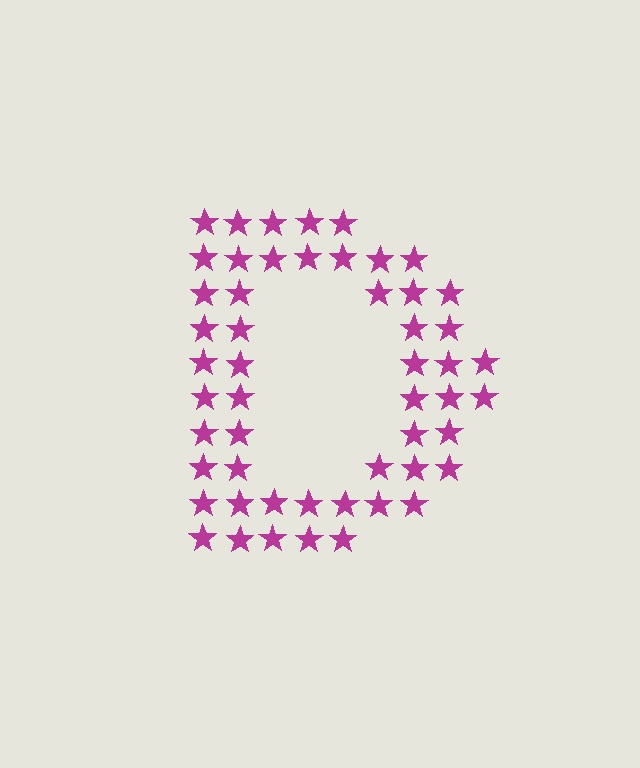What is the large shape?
The large shape is the letter D.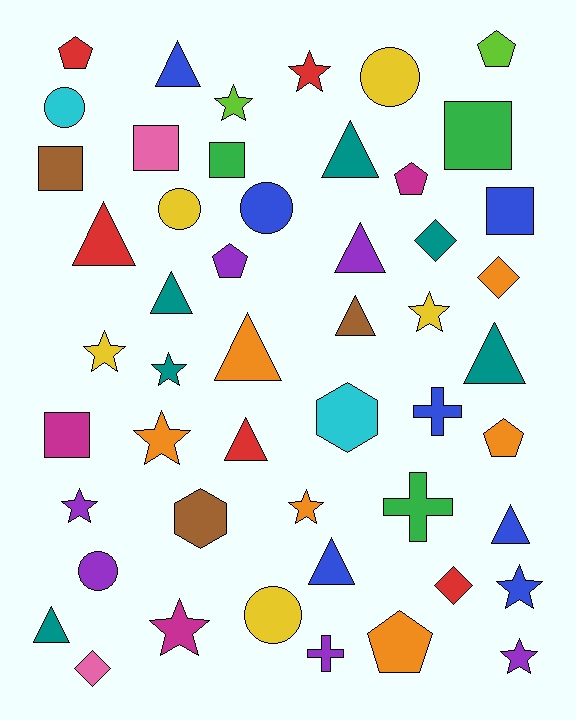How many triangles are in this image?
There are 12 triangles.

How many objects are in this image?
There are 50 objects.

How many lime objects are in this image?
There are 2 lime objects.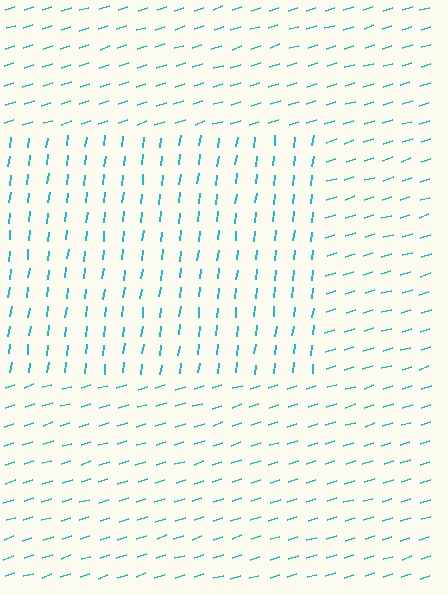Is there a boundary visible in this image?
Yes, there is a texture boundary formed by a change in line orientation.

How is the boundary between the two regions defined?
The boundary is defined purely by a change in line orientation (approximately 65 degrees difference). All lines are the same color and thickness.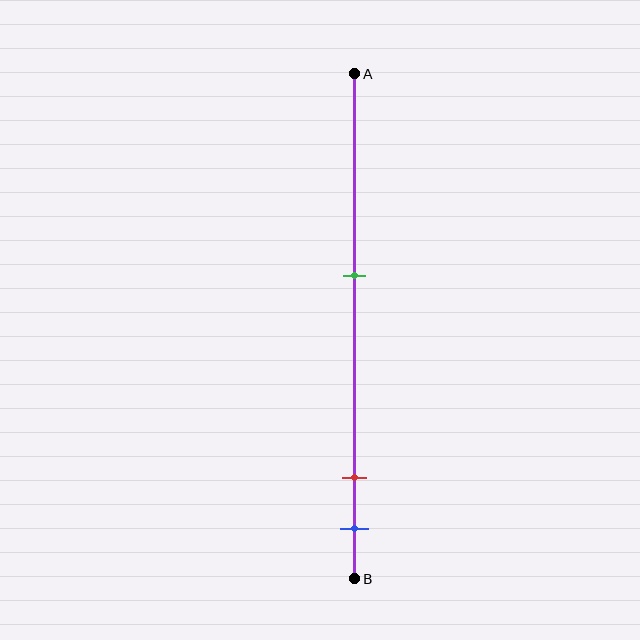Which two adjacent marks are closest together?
The red and blue marks are the closest adjacent pair.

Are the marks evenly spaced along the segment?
No, the marks are not evenly spaced.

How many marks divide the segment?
There are 3 marks dividing the segment.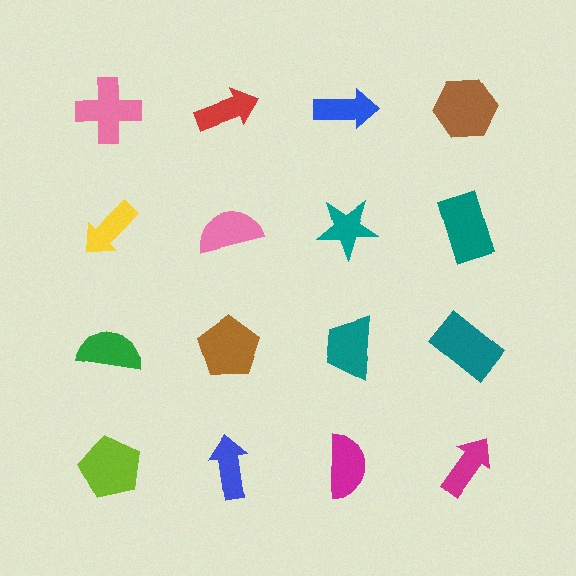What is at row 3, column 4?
A teal rectangle.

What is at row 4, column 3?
A magenta semicircle.